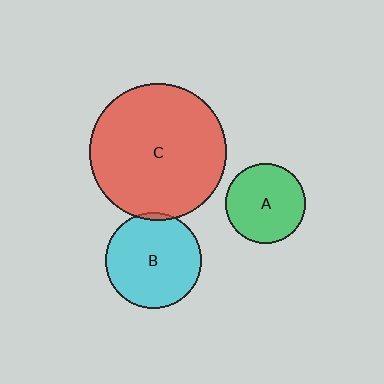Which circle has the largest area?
Circle C (red).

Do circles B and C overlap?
Yes.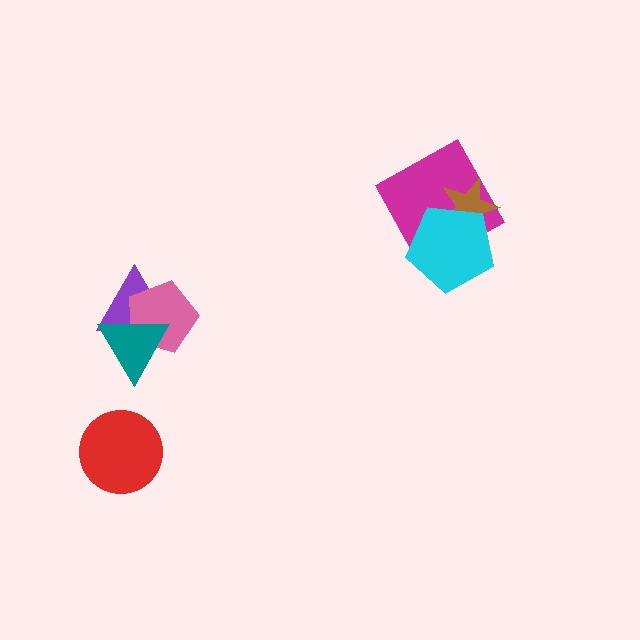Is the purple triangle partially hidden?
Yes, it is partially covered by another shape.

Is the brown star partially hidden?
Yes, it is partially covered by another shape.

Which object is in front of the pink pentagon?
The teal triangle is in front of the pink pentagon.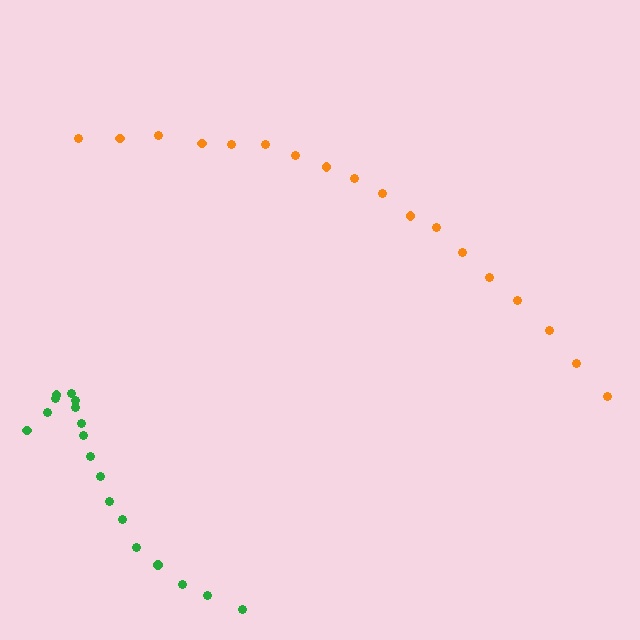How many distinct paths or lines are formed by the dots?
There are 2 distinct paths.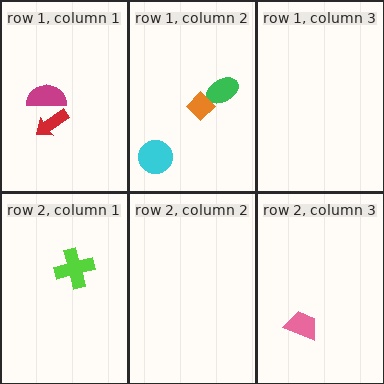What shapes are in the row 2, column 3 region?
The pink trapezoid.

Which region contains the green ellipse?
The row 1, column 2 region.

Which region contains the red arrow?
The row 1, column 1 region.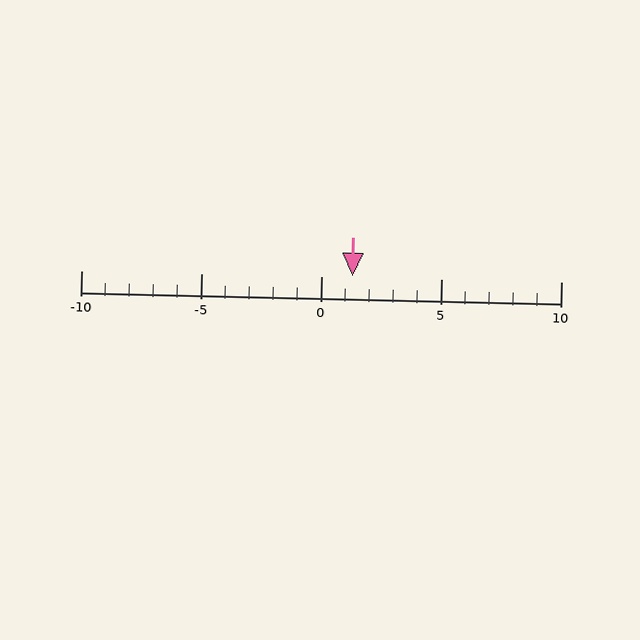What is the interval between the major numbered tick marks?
The major tick marks are spaced 5 units apart.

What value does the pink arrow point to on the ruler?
The pink arrow points to approximately 1.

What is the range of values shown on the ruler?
The ruler shows values from -10 to 10.